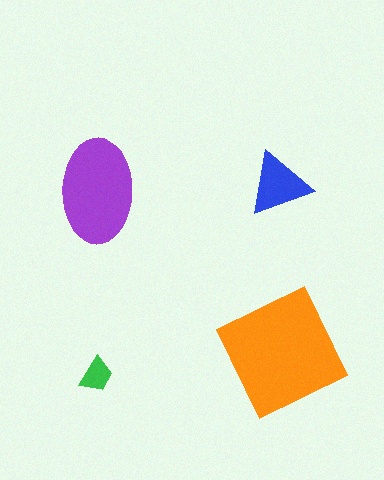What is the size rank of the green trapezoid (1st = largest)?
4th.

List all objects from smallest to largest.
The green trapezoid, the blue triangle, the purple ellipse, the orange square.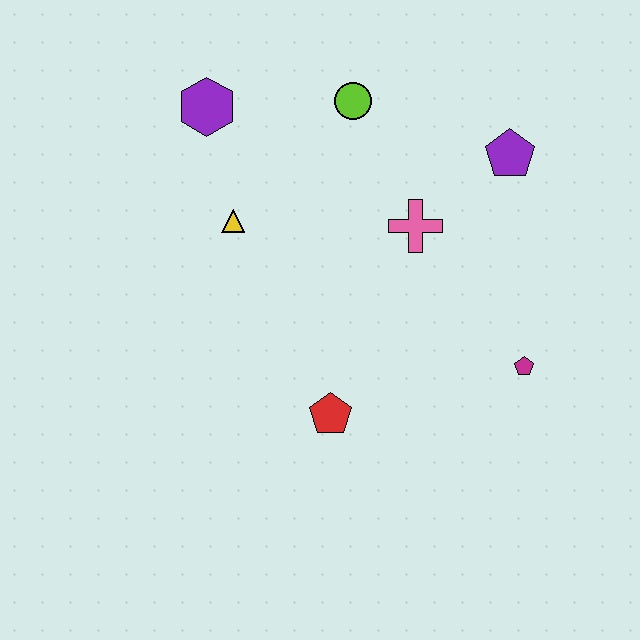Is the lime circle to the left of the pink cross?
Yes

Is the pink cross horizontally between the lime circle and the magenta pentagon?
Yes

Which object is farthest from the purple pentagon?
The red pentagon is farthest from the purple pentagon.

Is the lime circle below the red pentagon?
No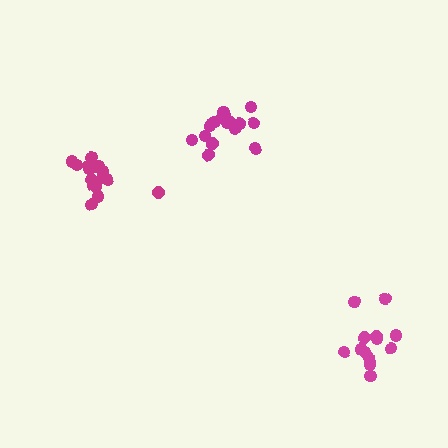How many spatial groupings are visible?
There are 3 spatial groupings.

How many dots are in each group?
Group 1: 18 dots, Group 2: 17 dots, Group 3: 15 dots (50 total).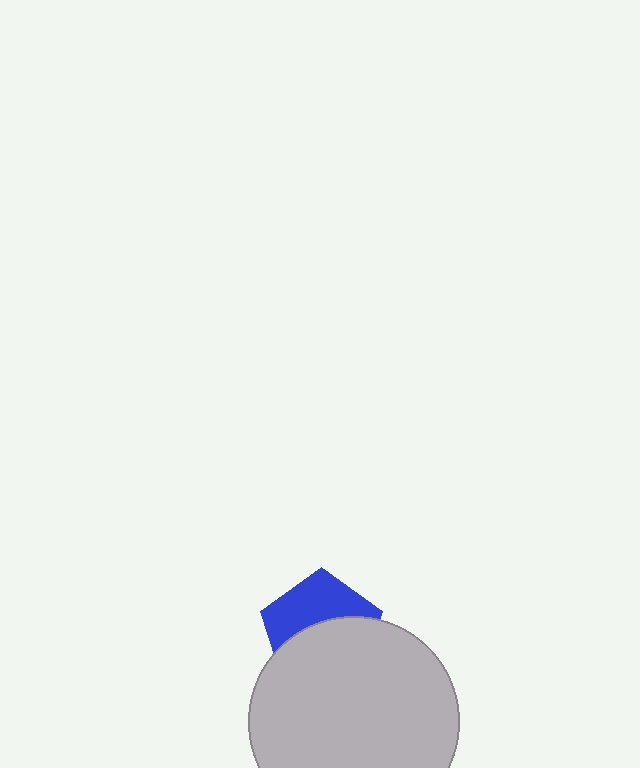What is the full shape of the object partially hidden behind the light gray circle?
The partially hidden object is a blue pentagon.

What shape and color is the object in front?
The object in front is a light gray circle.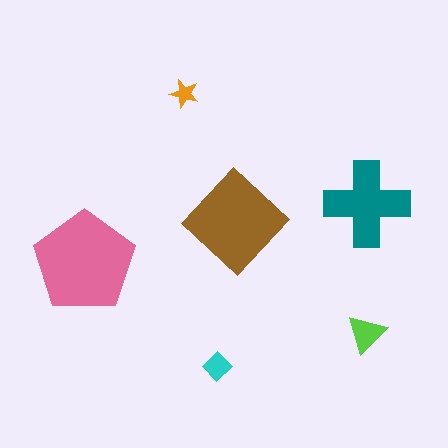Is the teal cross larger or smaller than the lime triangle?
Larger.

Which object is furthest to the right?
The teal cross is rightmost.